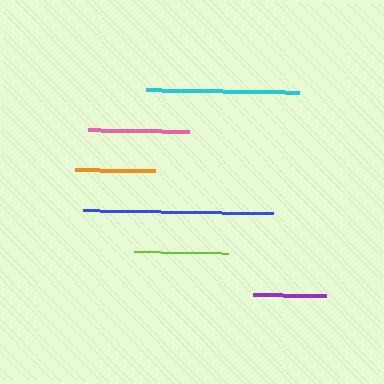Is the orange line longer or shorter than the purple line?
The orange line is longer than the purple line.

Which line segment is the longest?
The blue line is the longest at approximately 190 pixels.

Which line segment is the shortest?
The purple line is the shortest at approximately 73 pixels.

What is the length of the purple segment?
The purple segment is approximately 73 pixels long.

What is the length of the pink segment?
The pink segment is approximately 100 pixels long.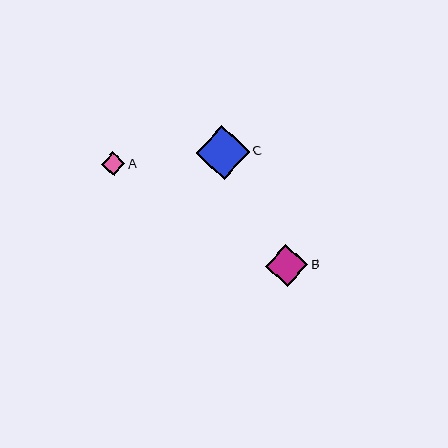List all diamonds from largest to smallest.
From largest to smallest: C, B, A.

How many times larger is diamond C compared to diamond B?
Diamond C is approximately 1.3 times the size of diamond B.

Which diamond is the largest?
Diamond C is the largest with a size of approximately 54 pixels.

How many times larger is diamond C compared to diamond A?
Diamond C is approximately 2.3 times the size of diamond A.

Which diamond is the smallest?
Diamond A is the smallest with a size of approximately 23 pixels.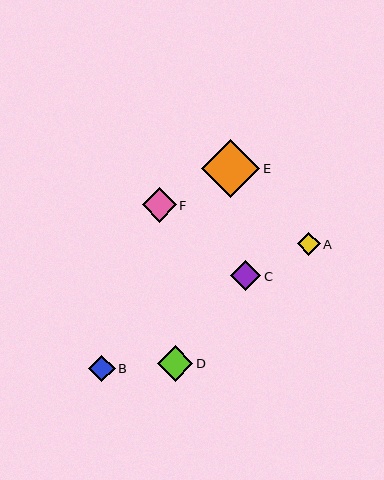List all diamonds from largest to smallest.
From largest to smallest: E, D, F, C, B, A.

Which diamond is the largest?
Diamond E is the largest with a size of approximately 58 pixels.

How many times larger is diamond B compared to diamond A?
Diamond B is approximately 1.2 times the size of diamond A.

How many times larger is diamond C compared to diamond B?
Diamond C is approximately 1.1 times the size of diamond B.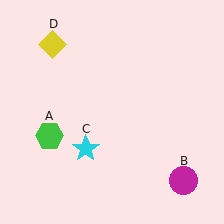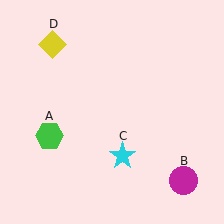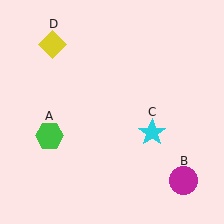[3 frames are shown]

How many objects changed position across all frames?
1 object changed position: cyan star (object C).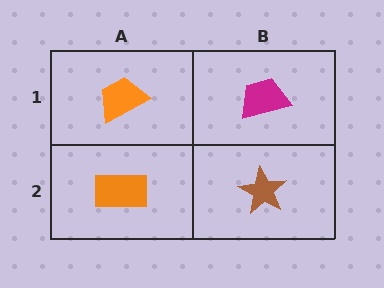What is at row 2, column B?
A brown star.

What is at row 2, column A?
An orange rectangle.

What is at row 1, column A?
An orange trapezoid.